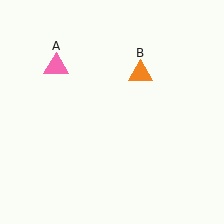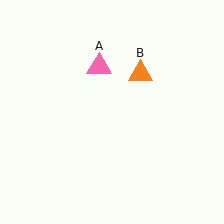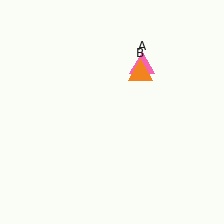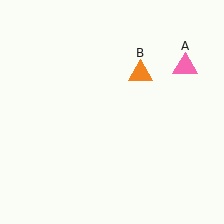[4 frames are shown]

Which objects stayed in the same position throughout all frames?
Orange triangle (object B) remained stationary.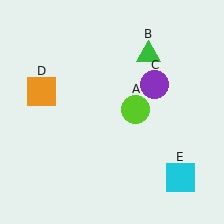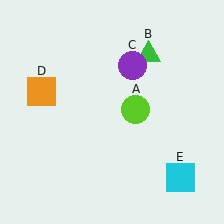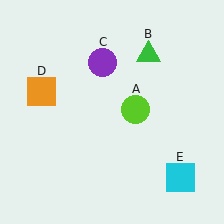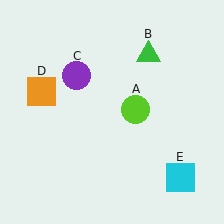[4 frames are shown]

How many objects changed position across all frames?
1 object changed position: purple circle (object C).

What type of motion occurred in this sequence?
The purple circle (object C) rotated counterclockwise around the center of the scene.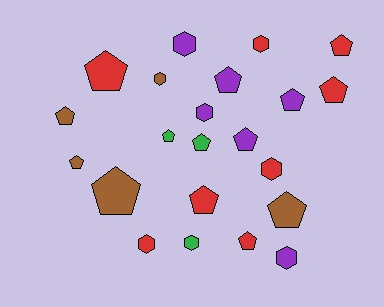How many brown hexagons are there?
There is 1 brown hexagon.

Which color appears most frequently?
Red, with 8 objects.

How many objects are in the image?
There are 22 objects.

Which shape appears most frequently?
Pentagon, with 14 objects.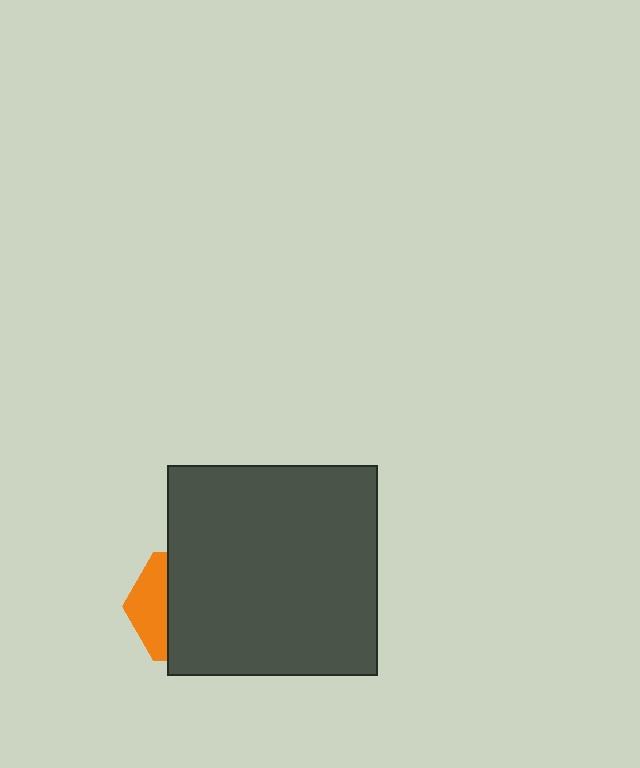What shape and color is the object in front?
The object in front is a dark gray square.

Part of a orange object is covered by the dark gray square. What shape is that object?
It is a hexagon.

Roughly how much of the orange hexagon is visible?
A small part of it is visible (roughly 31%).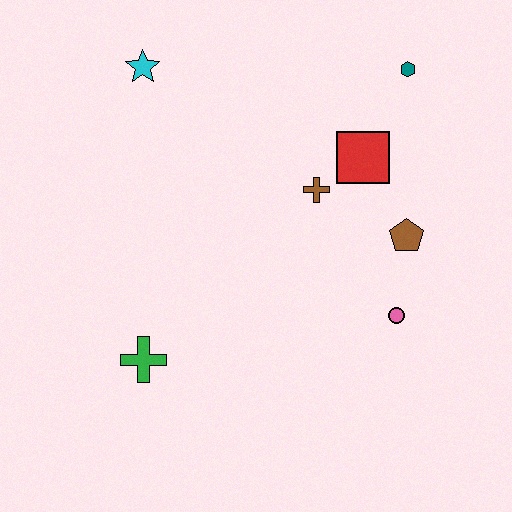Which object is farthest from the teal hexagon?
The green cross is farthest from the teal hexagon.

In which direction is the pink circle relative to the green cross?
The pink circle is to the right of the green cross.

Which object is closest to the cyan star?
The brown cross is closest to the cyan star.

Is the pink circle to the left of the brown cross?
No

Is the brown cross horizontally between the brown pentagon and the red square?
No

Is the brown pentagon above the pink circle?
Yes